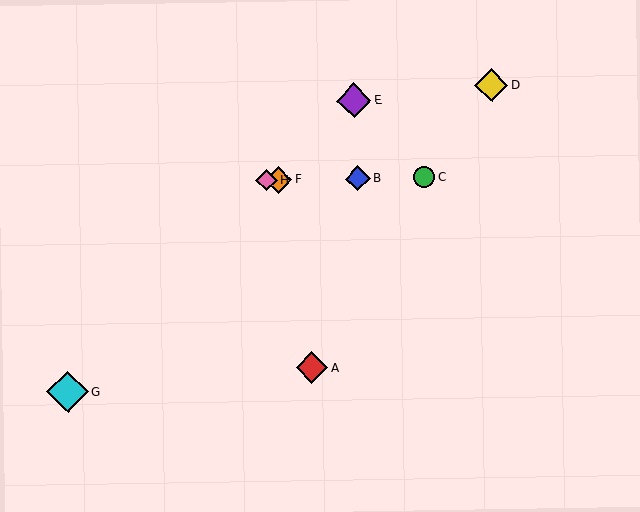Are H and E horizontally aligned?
No, H is at y≈180 and E is at y≈101.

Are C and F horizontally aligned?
Yes, both are at y≈177.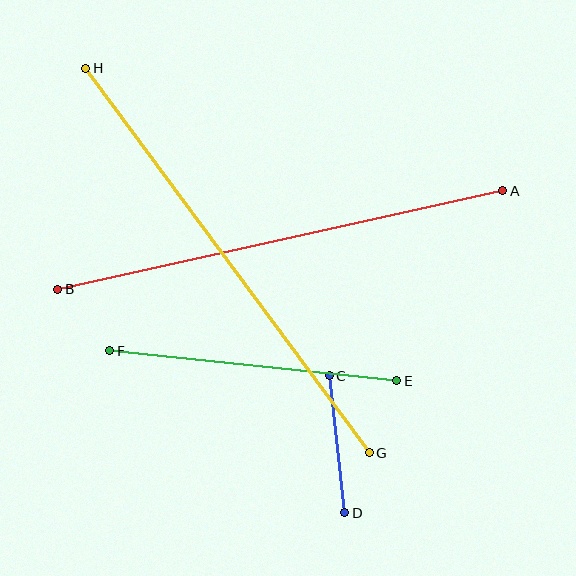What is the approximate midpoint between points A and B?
The midpoint is at approximately (280, 240) pixels.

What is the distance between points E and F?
The distance is approximately 289 pixels.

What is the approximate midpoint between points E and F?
The midpoint is at approximately (253, 366) pixels.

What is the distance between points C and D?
The distance is approximately 138 pixels.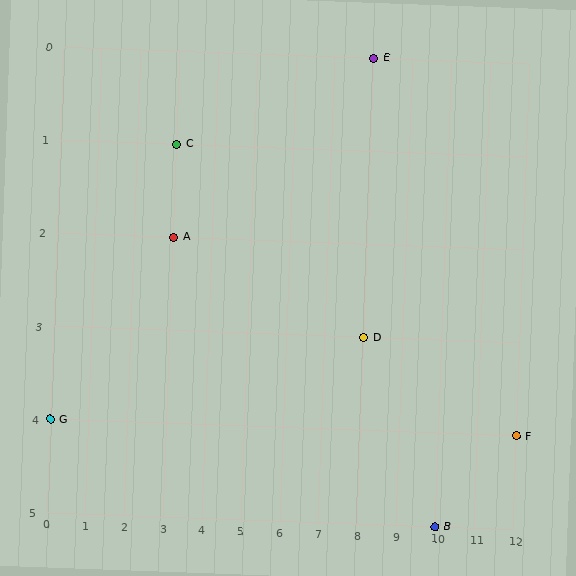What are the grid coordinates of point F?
Point F is at grid coordinates (12, 4).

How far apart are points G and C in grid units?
Points G and C are 3 columns and 3 rows apart (about 4.2 grid units diagonally).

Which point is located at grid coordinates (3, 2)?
Point A is at (3, 2).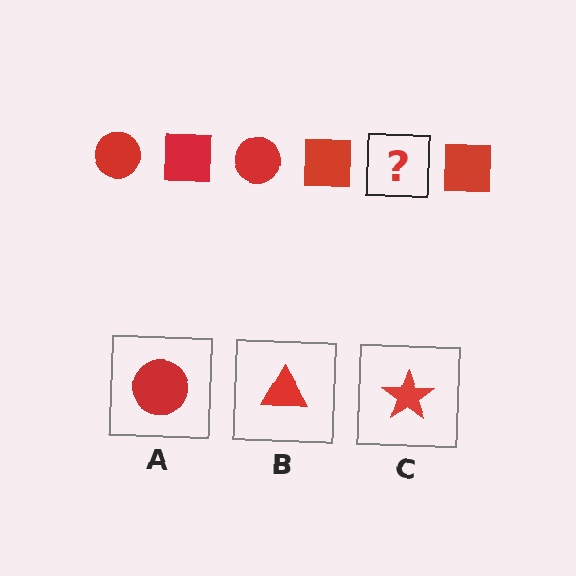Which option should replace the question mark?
Option A.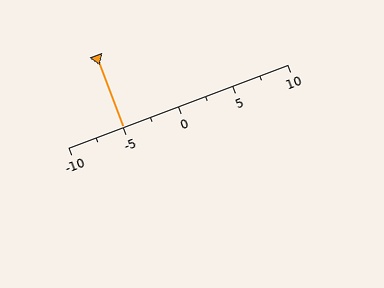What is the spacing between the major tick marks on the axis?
The major ticks are spaced 5 apart.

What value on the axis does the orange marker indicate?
The marker indicates approximately -5.